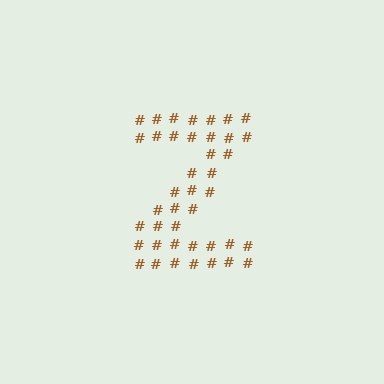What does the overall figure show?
The overall figure shows the letter Z.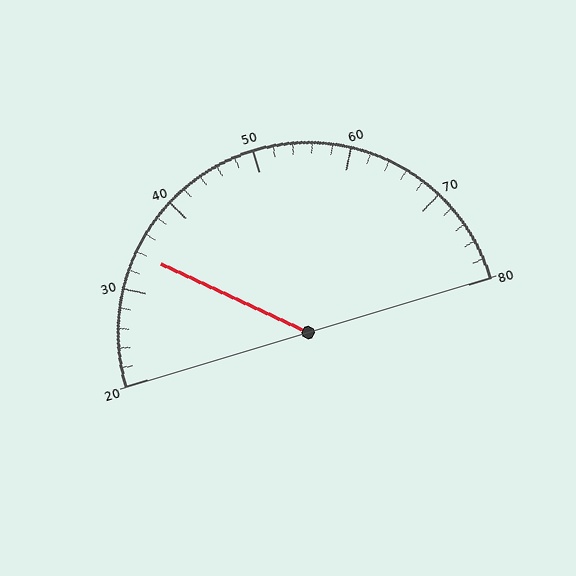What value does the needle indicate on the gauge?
The needle indicates approximately 34.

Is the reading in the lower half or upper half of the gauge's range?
The reading is in the lower half of the range (20 to 80).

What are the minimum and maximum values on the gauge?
The gauge ranges from 20 to 80.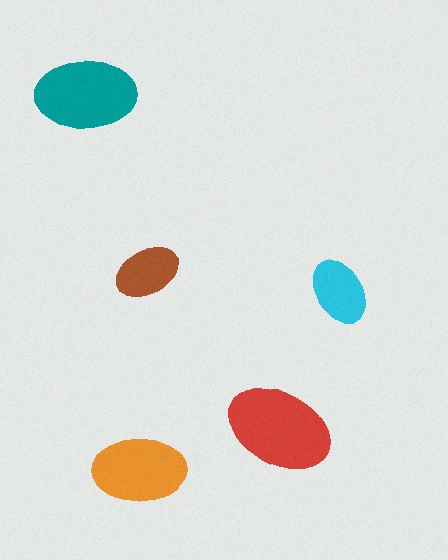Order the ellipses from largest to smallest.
the red one, the teal one, the orange one, the cyan one, the brown one.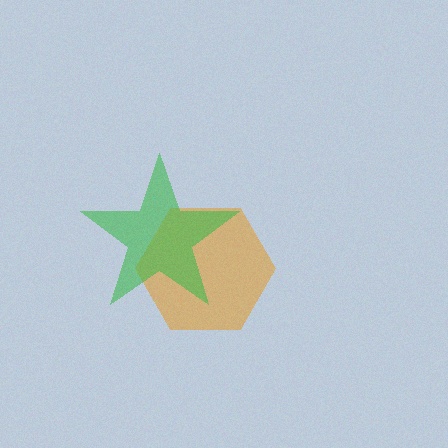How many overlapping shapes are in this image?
There are 2 overlapping shapes in the image.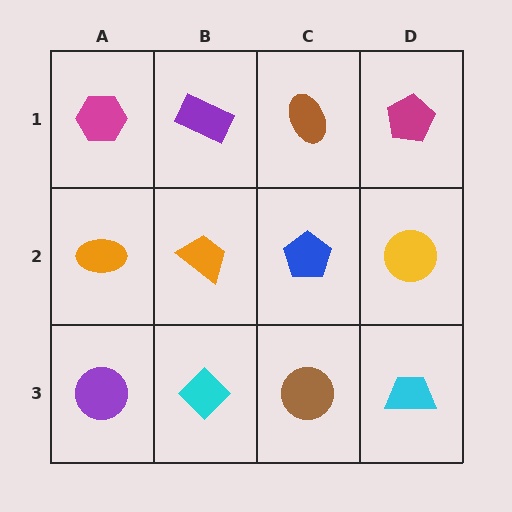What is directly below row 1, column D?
A yellow circle.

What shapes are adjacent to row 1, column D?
A yellow circle (row 2, column D), a brown ellipse (row 1, column C).